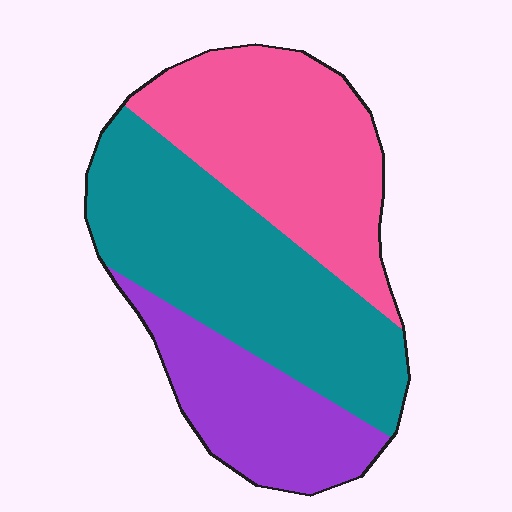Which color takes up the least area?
Purple, at roughly 20%.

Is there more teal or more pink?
Teal.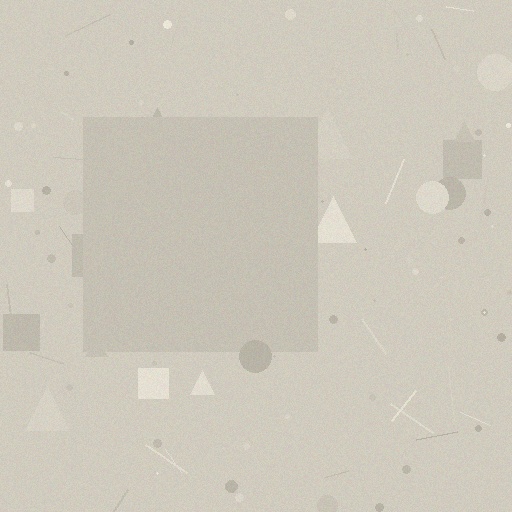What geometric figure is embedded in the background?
A square is embedded in the background.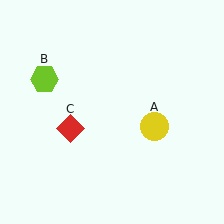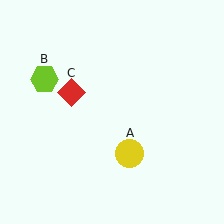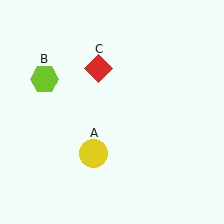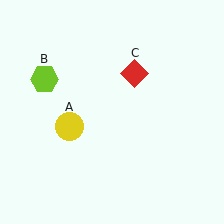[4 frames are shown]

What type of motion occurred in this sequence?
The yellow circle (object A), red diamond (object C) rotated clockwise around the center of the scene.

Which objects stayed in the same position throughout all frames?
Lime hexagon (object B) remained stationary.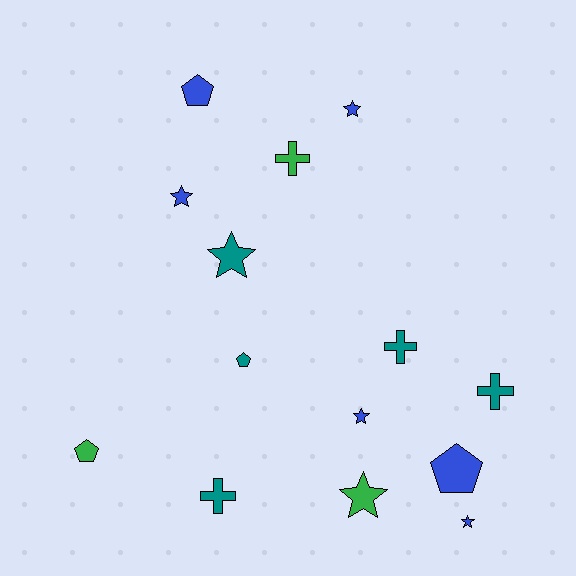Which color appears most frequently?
Blue, with 6 objects.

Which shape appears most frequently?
Star, with 6 objects.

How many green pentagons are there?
There is 1 green pentagon.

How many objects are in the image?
There are 14 objects.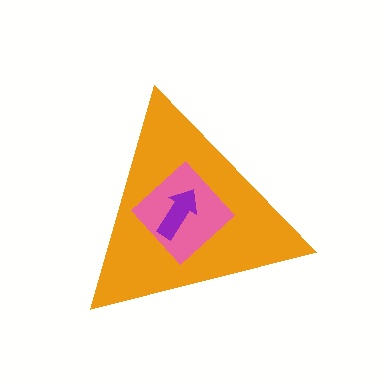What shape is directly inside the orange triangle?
The pink diamond.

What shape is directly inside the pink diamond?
The purple arrow.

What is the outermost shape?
The orange triangle.